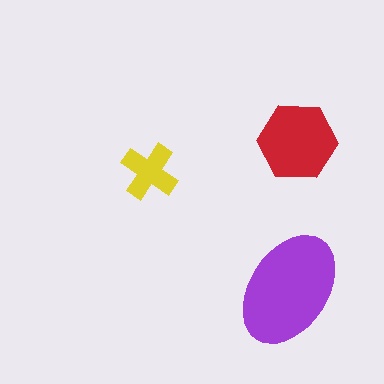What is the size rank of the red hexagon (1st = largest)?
2nd.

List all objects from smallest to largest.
The yellow cross, the red hexagon, the purple ellipse.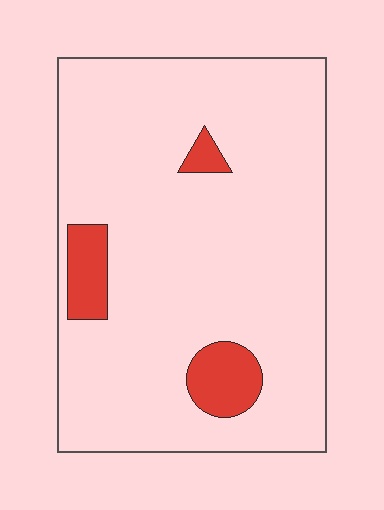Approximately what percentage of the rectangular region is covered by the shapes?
Approximately 10%.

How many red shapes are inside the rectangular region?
3.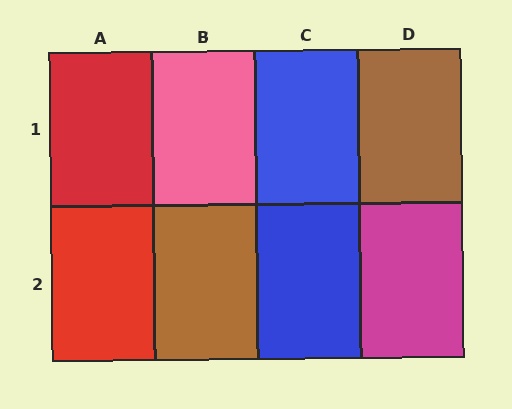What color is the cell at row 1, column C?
Blue.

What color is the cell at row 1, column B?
Pink.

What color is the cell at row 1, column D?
Brown.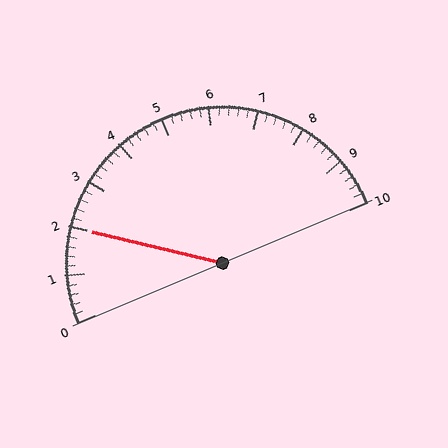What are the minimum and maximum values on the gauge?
The gauge ranges from 0 to 10.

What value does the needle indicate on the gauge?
The needle indicates approximately 2.0.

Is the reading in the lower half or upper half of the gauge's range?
The reading is in the lower half of the range (0 to 10).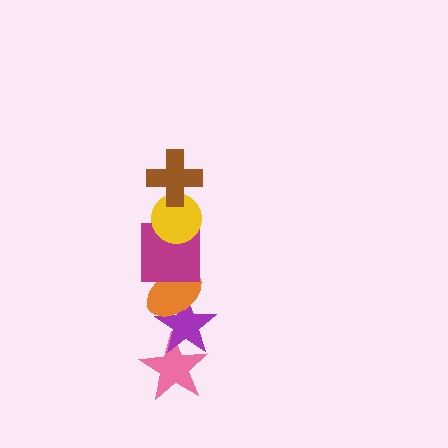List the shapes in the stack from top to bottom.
From top to bottom: the brown cross, the yellow circle, the magenta square, the orange ellipse, the purple star, the pink star.